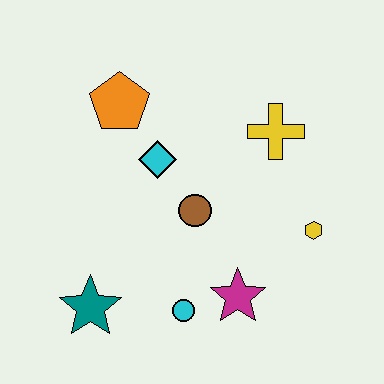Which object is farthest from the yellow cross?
The teal star is farthest from the yellow cross.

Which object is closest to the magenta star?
The cyan circle is closest to the magenta star.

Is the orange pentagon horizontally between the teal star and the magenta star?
Yes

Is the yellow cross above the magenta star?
Yes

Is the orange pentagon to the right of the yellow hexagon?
No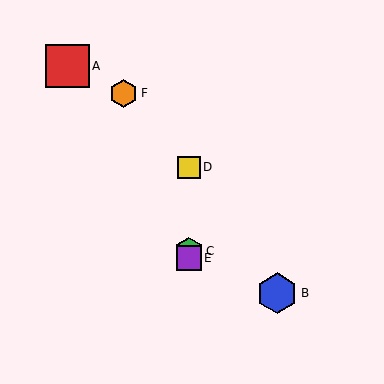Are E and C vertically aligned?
Yes, both are at x≈189.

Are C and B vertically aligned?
No, C is at x≈189 and B is at x≈277.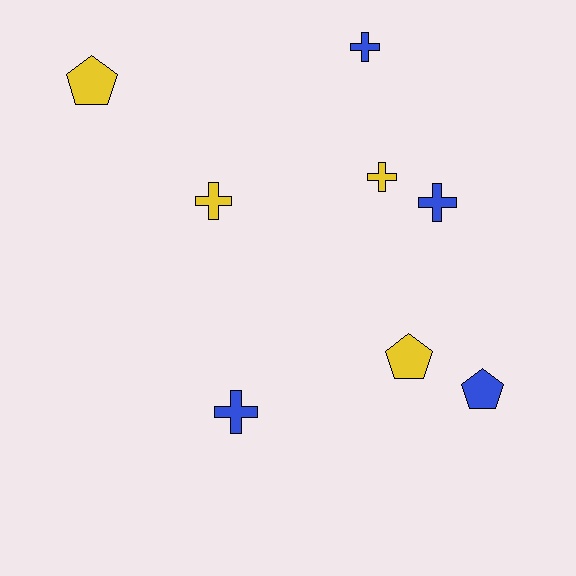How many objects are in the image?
There are 8 objects.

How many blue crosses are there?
There are 3 blue crosses.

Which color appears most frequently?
Yellow, with 4 objects.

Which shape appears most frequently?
Cross, with 5 objects.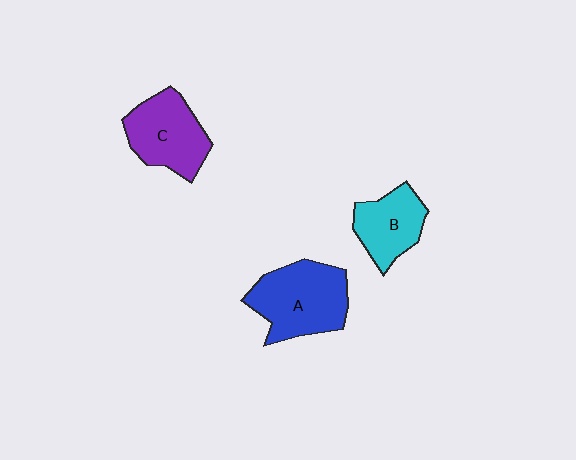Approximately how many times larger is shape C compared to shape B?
Approximately 1.3 times.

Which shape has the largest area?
Shape A (blue).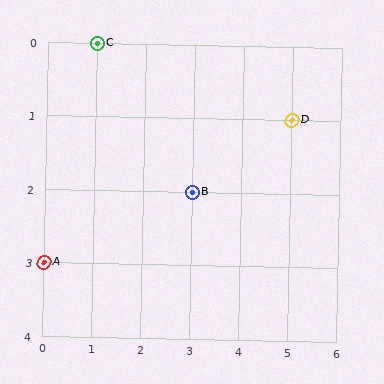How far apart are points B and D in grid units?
Points B and D are 2 columns and 1 row apart (about 2.2 grid units diagonally).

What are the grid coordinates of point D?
Point D is at grid coordinates (5, 1).